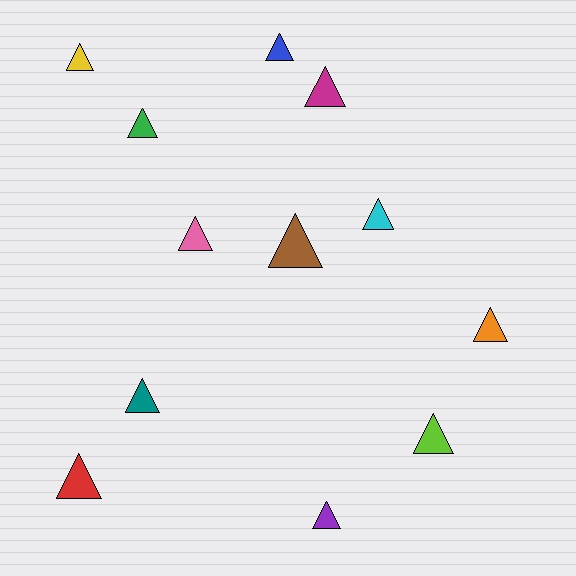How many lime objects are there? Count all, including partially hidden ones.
There is 1 lime object.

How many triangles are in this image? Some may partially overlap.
There are 12 triangles.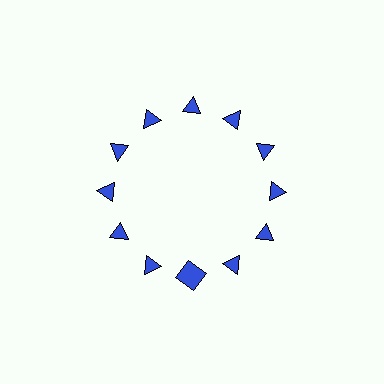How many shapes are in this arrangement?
There are 12 shapes arranged in a ring pattern.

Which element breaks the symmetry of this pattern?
The blue square at roughly the 6 o'clock position breaks the symmetry. All other shapes are blue triangles.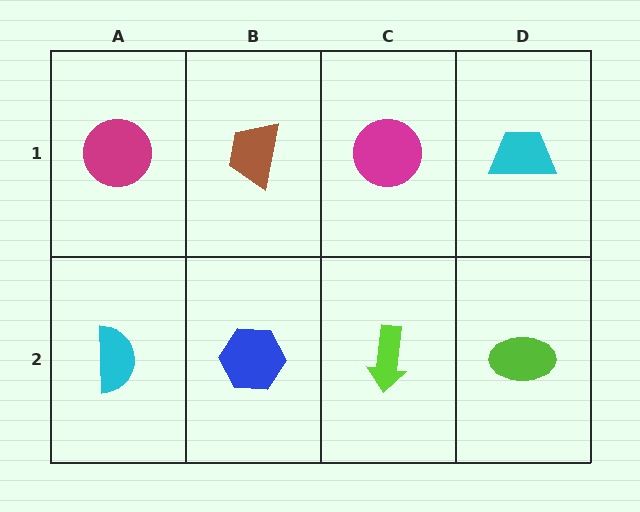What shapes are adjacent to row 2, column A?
A magenta circle (row 1, column A), a blue hexagon (row 2, column B).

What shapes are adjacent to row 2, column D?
A cyan trapezoid (row 1, column D), a lime arrow (row 2, column C).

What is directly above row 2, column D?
A cyan trapezoid.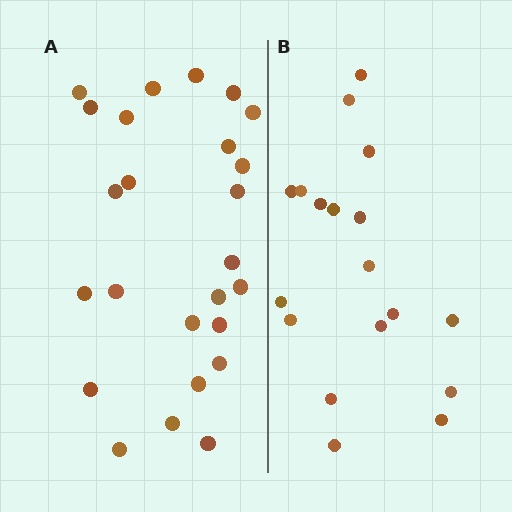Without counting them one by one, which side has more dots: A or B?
Region A (the left region) has more dots.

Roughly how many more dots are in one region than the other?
Region A has roughly 8 or so more dots than region B.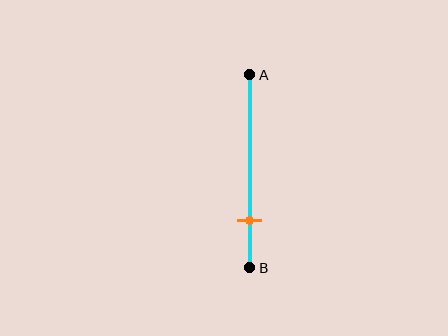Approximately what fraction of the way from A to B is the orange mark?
The orange mark is approximately 75% of the way from A to B.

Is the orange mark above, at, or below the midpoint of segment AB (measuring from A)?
The orange mark is below the midpoint of segment AB.